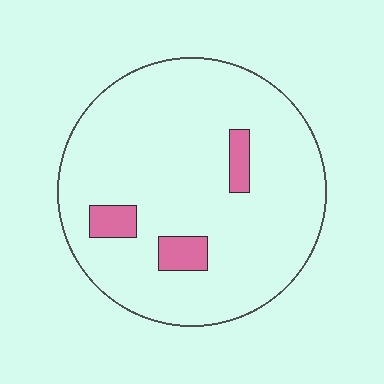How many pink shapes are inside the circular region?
3.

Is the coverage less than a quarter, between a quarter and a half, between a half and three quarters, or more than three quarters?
Less than a quarter.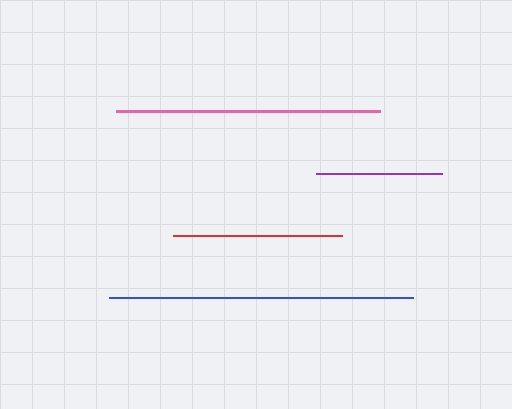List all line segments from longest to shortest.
From longest to shortest: blue, pink, red, purple.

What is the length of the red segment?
The red segment is approximately 169 pixels long.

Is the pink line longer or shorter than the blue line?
The blue line is longer than the pink line.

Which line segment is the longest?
The blue line is the longest at approximately 303 pixels.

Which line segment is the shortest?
The purple line is the shortest at approximately 125 pixels.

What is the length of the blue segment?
The blue segment is approximately 303 pixels long.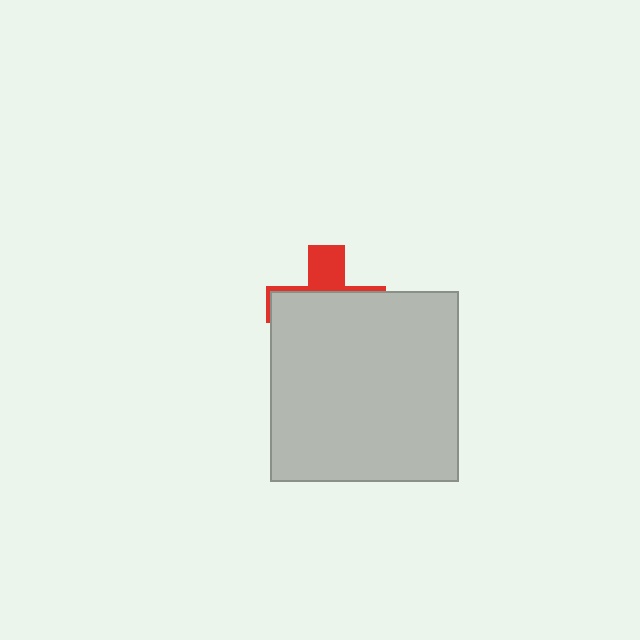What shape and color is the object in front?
The object in front is a light gray rectangle.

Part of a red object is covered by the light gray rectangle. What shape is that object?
It is a cross.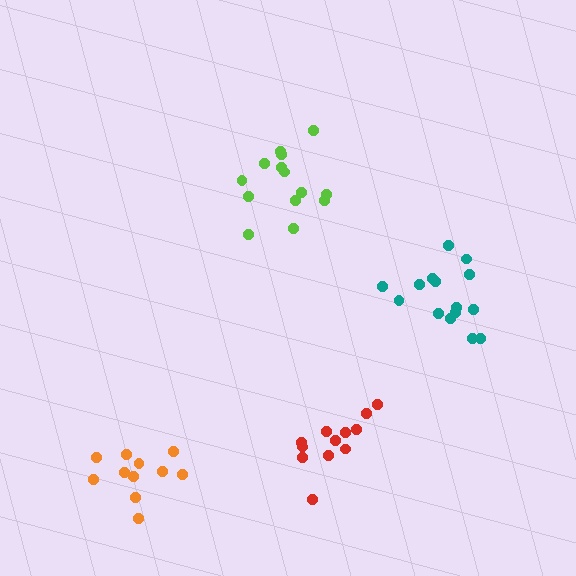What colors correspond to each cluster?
The clusters are colored: teal, red, orange, lime.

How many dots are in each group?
Group 1: 15 dots, Group 2: 12 dots, Group 3: 11 dots, Group 4: 14 dots (52 total).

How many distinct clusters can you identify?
There are 4 distinct clusters.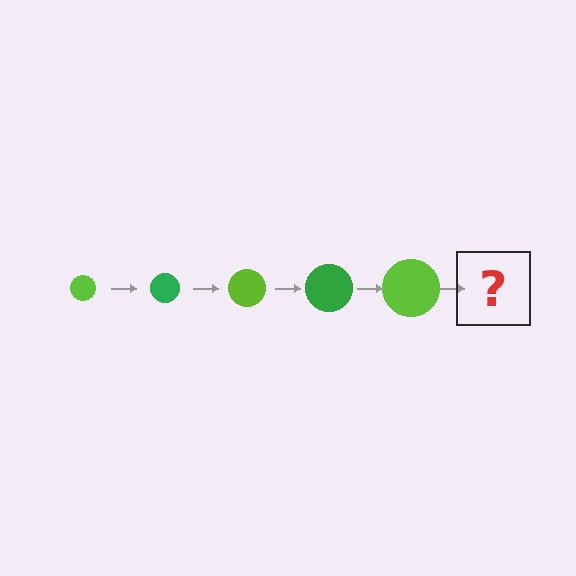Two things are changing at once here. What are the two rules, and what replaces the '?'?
The two rules are that the circle grows larger each step and the color cycles through lime and green. The '?' should be a green circle, larger than the previous one.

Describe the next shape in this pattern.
It should be a green circle, larger than the previous one.